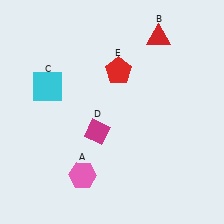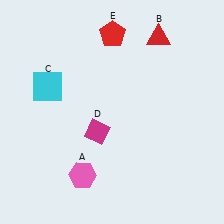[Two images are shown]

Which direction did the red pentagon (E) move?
The red pentagon (E) moved up.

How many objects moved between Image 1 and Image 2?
1 object moved between the two images.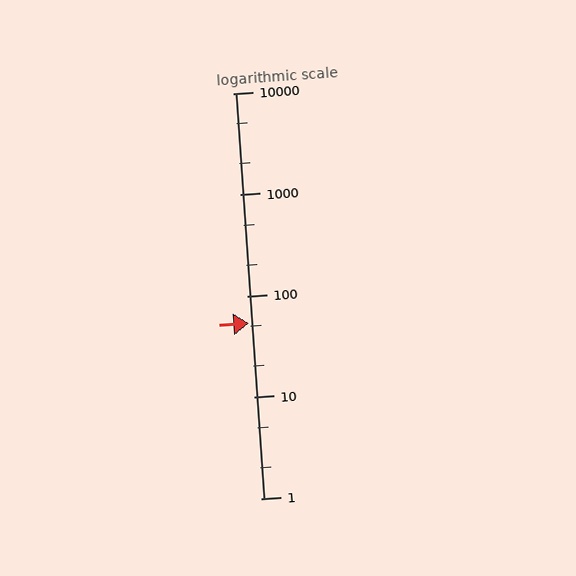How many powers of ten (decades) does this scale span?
The scale spans 4 decades, from 1 to 10000.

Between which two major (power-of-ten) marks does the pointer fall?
The pointer is between 10 and 100.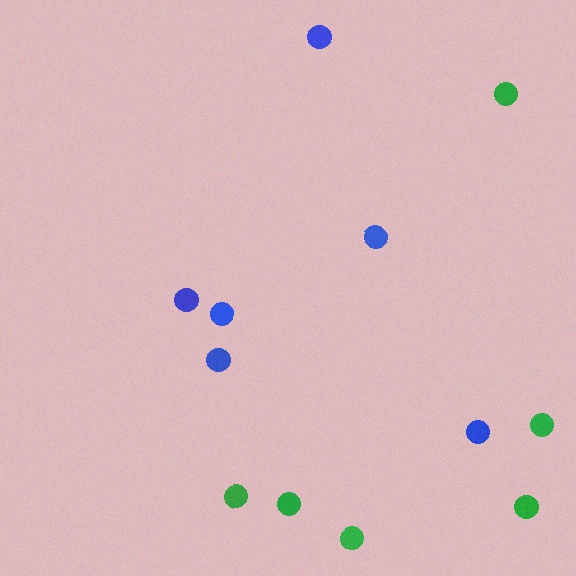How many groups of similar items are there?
There are 2 groups: one group of green circles (6) and one group of blue circles (6).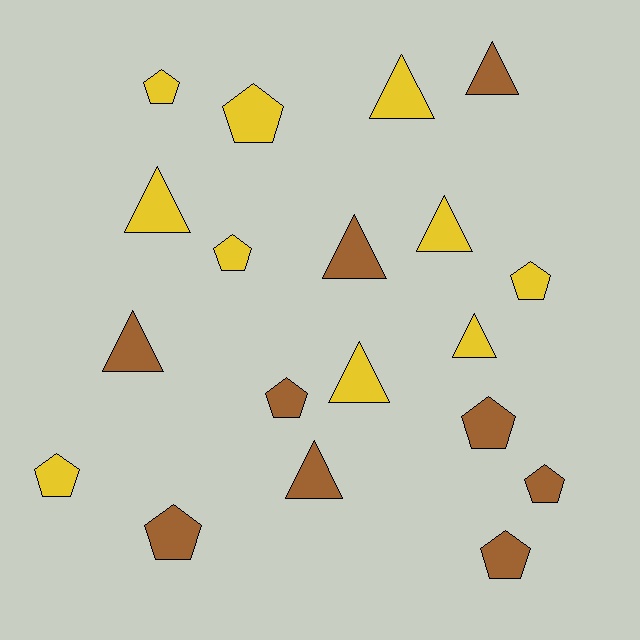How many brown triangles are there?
There are 4 brown triangles.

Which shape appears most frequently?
Pentagon, with 10 objects.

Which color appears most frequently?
Yellow, with 10 objects.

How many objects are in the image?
There are 19 objects.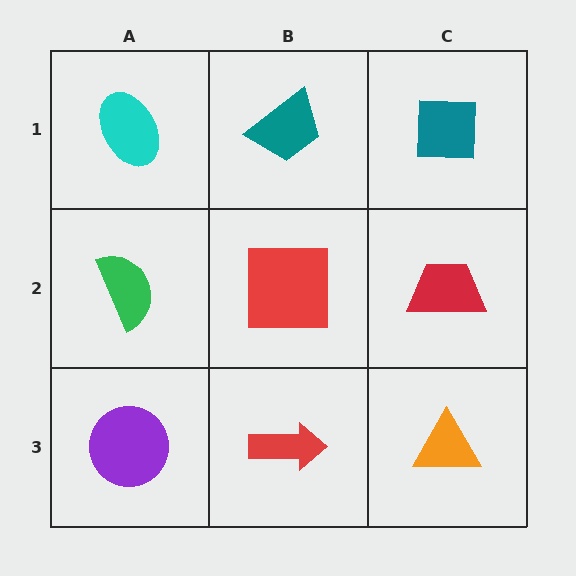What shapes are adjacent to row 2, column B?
A teal trapezoid (row 1, column B), a red arrow (row 3, column B), a green semicircle (row 2, column A), a red trapezoid (row 2, column C).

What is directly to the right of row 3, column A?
A red arrow.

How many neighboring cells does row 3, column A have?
2.